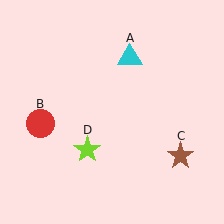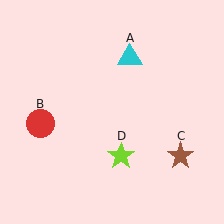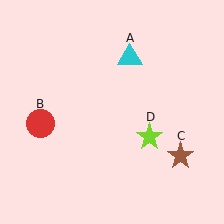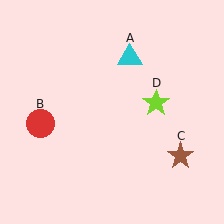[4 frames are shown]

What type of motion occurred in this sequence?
The lime star (object D) rotated counterclockwise around the center of the scene.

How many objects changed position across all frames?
1 object changed position: lime star (object D).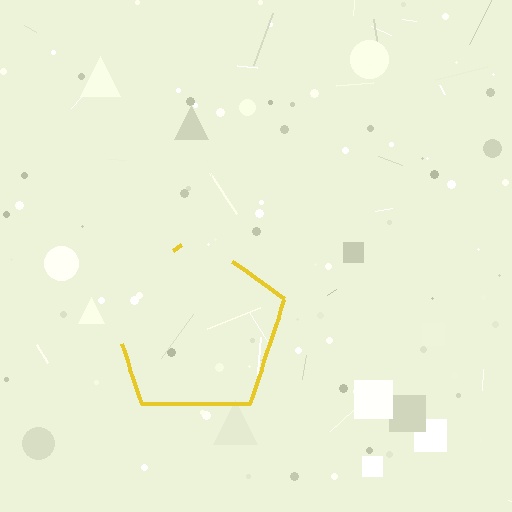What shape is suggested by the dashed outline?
The dashed outline suggests a pentagon.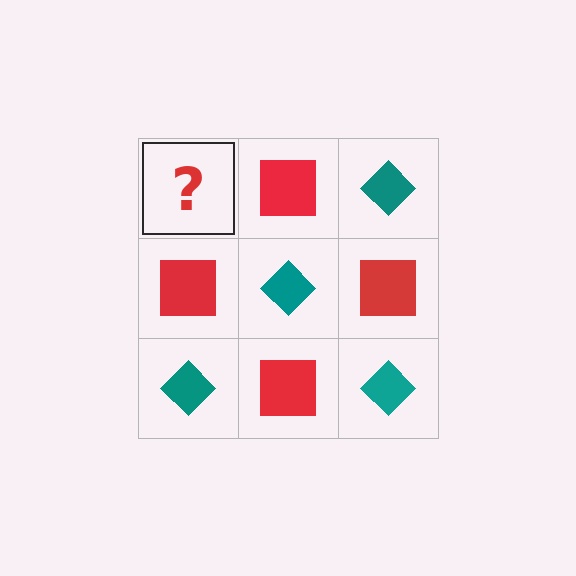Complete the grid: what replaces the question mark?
The question mark should be replaced with a teal diamond.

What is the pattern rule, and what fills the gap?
The rule is that it alternates teal diamond and red square in a checkerboard pattern. The gap should be filled with a teal diamond.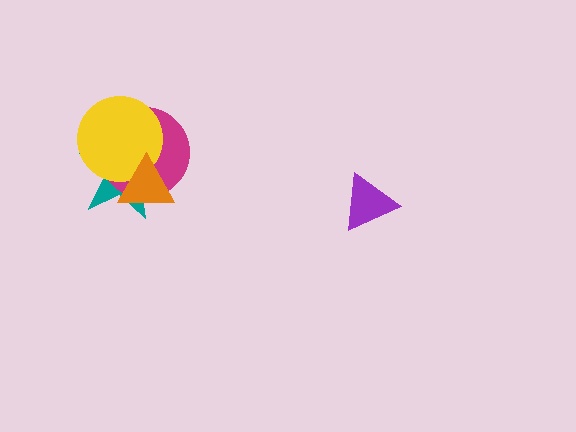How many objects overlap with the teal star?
3 objects overlap with the teal star.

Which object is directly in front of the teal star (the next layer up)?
The magenta circle is directly in front of the teal star.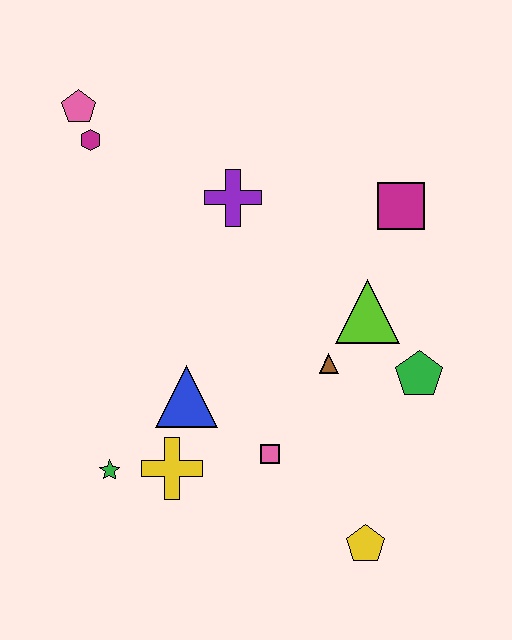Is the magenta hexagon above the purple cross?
Yes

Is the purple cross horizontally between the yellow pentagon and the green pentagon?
No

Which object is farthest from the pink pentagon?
The yellow pentagon is farthest from the pink pentagon.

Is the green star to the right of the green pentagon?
No